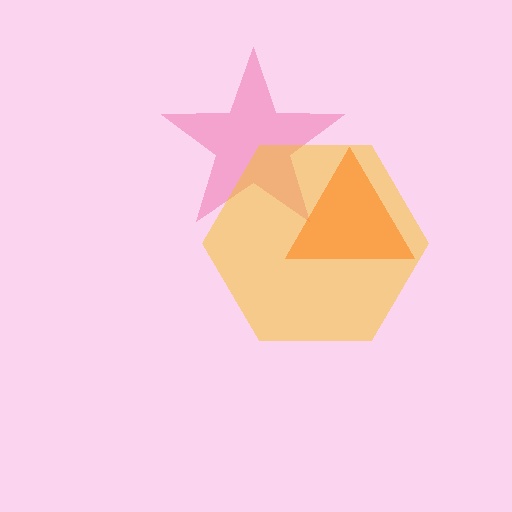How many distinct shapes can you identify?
There are 3 distinct shapes: a pink star, a yellow hexagon, an orange triangle.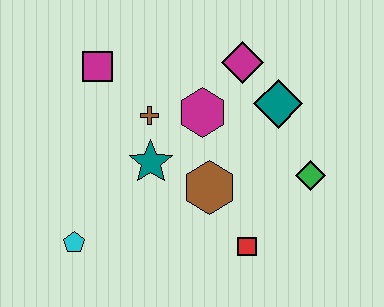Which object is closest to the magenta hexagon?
The brown cross is closest to the magenta hexagon.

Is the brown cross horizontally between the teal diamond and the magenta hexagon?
No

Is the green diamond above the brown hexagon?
Yes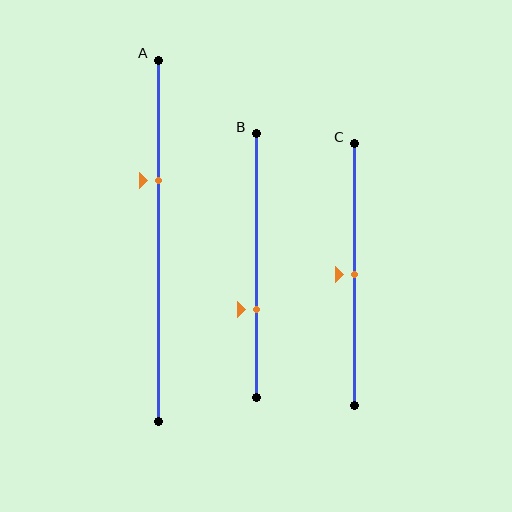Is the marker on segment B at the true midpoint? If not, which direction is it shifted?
No, the marker on segment B is shifted downward by about 17% of the segment length.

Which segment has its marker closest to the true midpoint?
Segment C has its marker closest to the true midpoint.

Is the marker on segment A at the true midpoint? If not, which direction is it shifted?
No, the marker on segment A is shifted upward by about 17% of the segment length.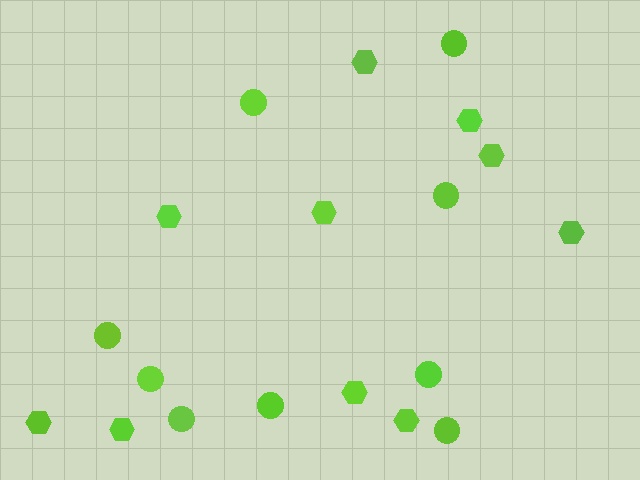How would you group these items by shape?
There are 2 groups: one group of hexagons (10) and one group of circles (9).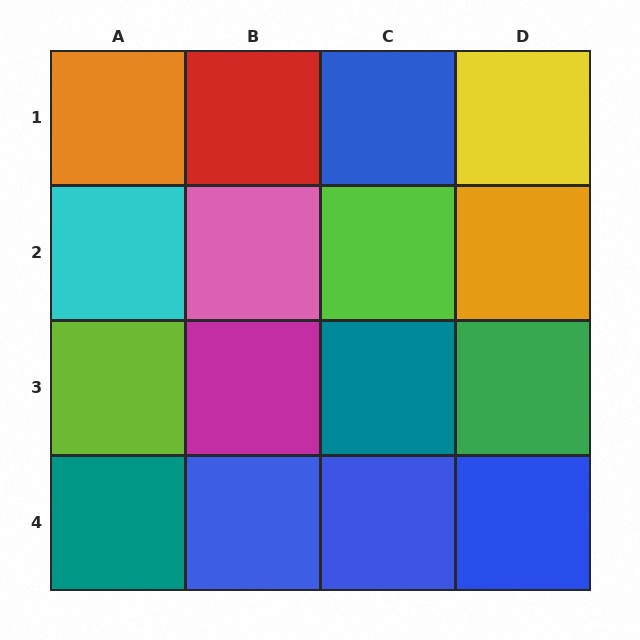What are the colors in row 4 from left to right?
Teal, blue, blue, blue.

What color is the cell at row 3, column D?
Green.